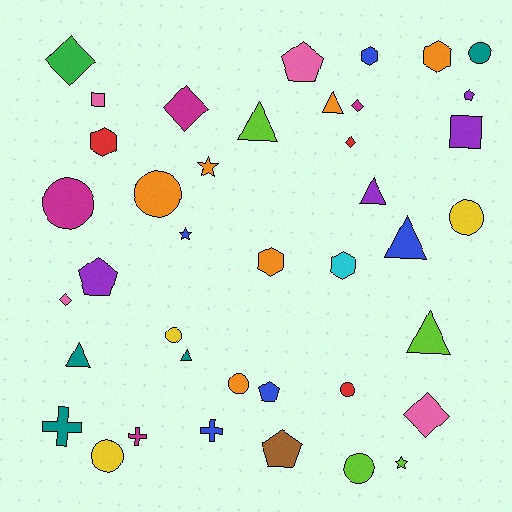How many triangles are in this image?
There are 7 triangles.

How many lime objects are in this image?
There are 4 lime objects.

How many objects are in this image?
There are 40 objects.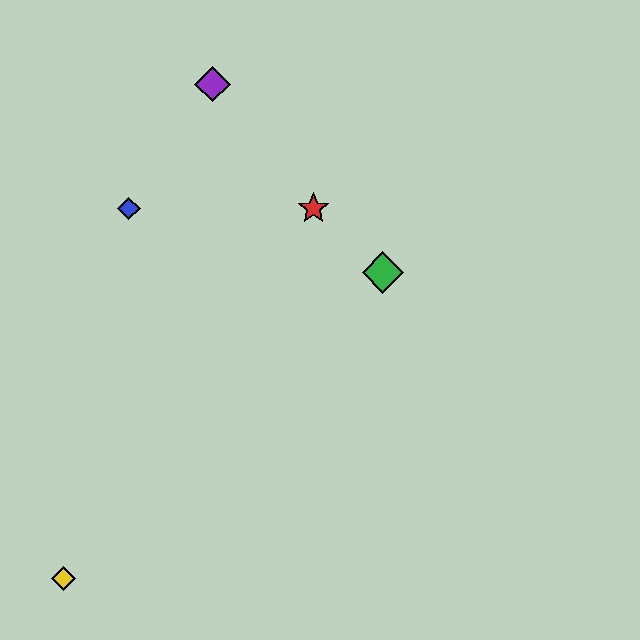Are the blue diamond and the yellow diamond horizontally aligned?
No, the blue diamond is at y≈208 and the yellow diamond is at y≈578.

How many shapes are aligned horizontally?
2 shapes (the red star, the blue diamond) are aligned horizontally.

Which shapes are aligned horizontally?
The red star, the blue diamond are aligned horizontally.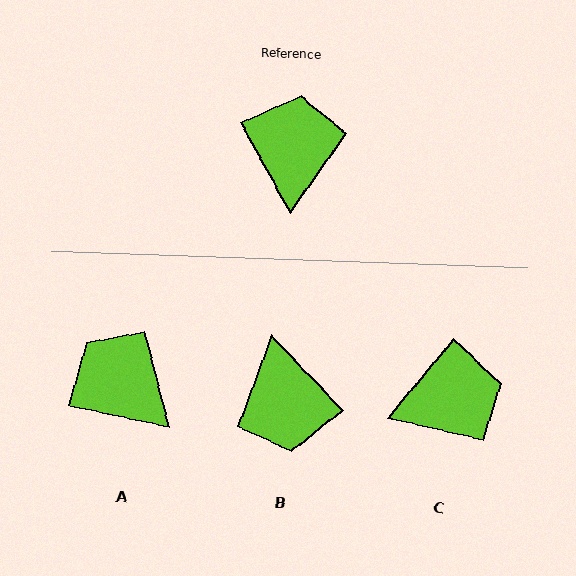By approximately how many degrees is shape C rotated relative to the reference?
Approximately 68 degrees clockwise.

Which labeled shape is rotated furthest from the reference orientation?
B, about 165 degrees away.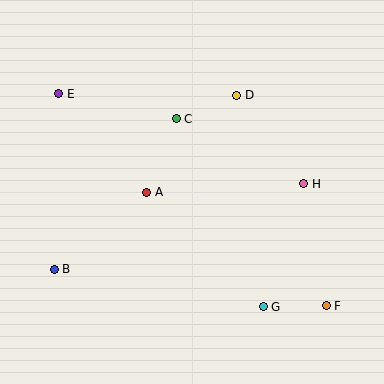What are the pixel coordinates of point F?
Point F is at (326, 306).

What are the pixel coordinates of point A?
Point A is at (147, 192).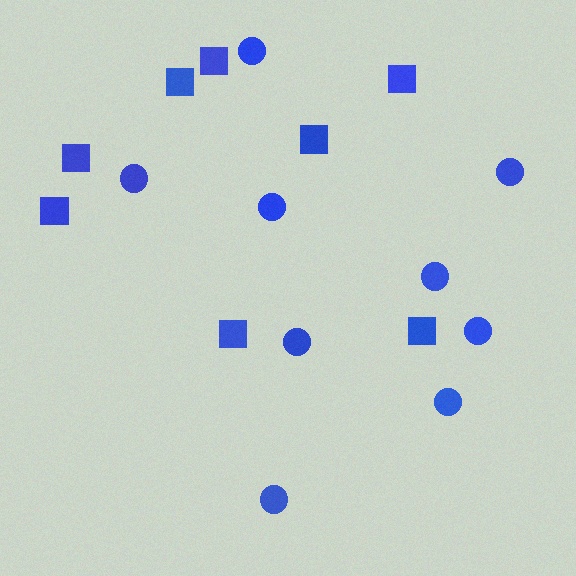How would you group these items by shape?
There are 2 groups: one group of squares (8) and one group of circles (9).